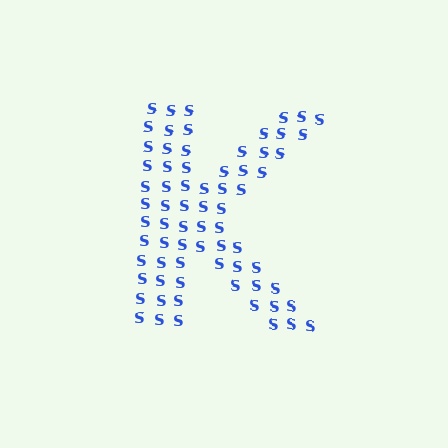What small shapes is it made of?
It is made of small letter S's.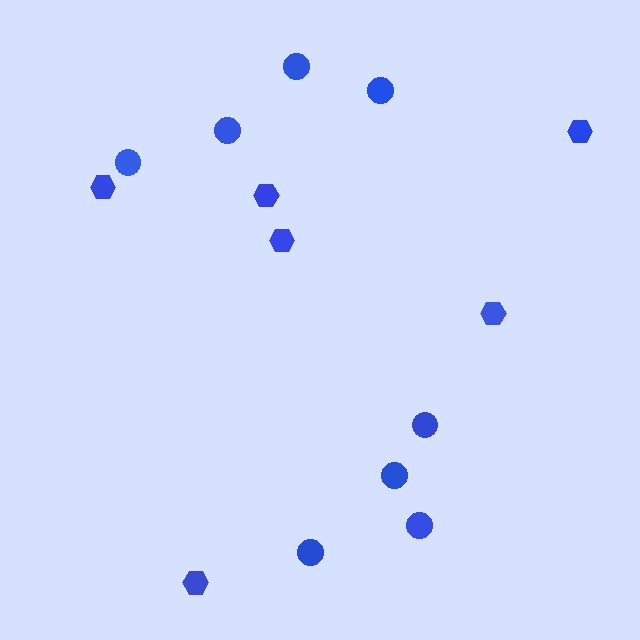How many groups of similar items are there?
There are 2 groups: one group of hexagons (6) and one group of circles (8).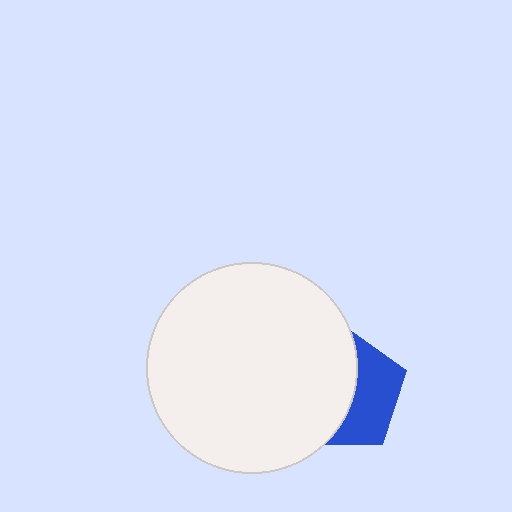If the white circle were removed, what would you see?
You would see the complete blue pentagon.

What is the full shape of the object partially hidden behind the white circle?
The partially hidden object is a blue pentagon.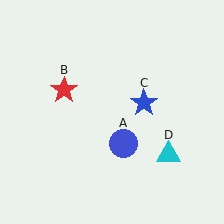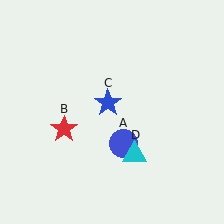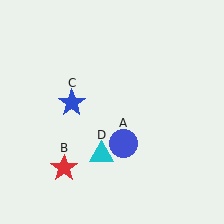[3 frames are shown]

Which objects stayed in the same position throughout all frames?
Blue circle (object A) remained stationary.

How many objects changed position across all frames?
3 objects changed position: red star (object B), blue star (object C), cyan triangle (object D).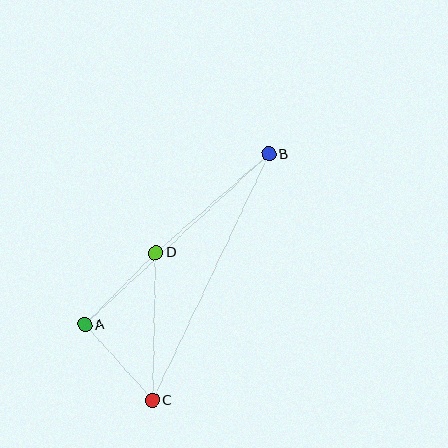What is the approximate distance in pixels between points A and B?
The distance between A and B is approximately 251 pixels.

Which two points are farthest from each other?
Points B and C are farthest from each other.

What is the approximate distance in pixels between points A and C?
The distance between A and C is approximately 102 pixels.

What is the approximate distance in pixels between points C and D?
The distance between C and D is approximately 148 pixels.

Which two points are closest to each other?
Points A and D are closest to each other.